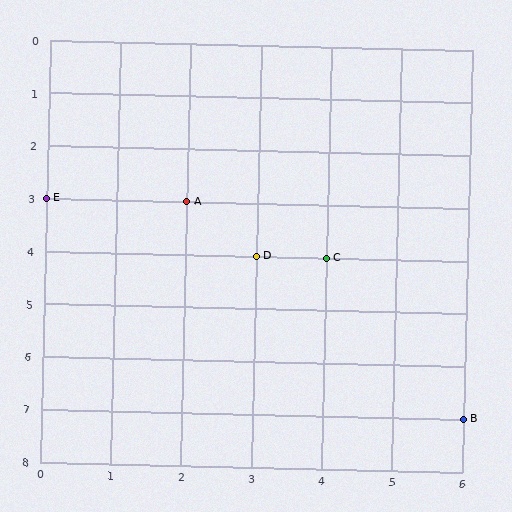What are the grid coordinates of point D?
Point D is at grid coordinates (3, 4).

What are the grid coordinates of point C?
Point C is at grid coordinates (4, 4).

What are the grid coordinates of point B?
Point B is at grid coordinates (6, 7).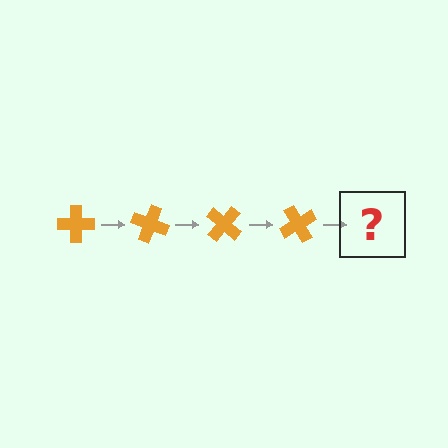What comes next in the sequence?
The next element should be an orange cross rotated 80 degrees.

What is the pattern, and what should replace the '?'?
The pattern is that the cross rotates 20 degrees each step. The '?' should be an orange cross rotated 80 degrees.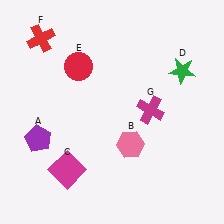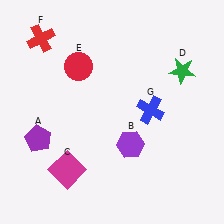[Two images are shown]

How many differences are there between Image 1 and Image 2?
There are 2 differences between the two images.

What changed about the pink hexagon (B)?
In Image 1, B is pink. In Image 2, it changed to purple.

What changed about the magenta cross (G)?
In Image 1, G is magenta. In Image 2, it changed to blue.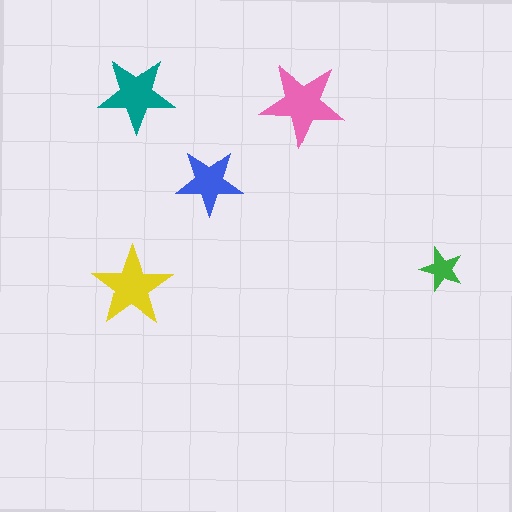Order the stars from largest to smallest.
the pink one, the yellow one, the teal one, the blue one, the green one.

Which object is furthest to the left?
The yellow star is leftmost.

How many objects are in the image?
There are 5 objects in the image.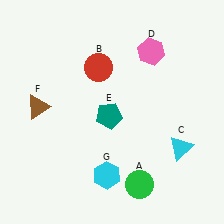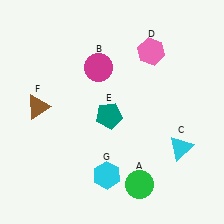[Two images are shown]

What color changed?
The circle (B) changed from red in Image 1 to magenta in Image 2.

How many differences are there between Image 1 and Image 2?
There is 1 difference between the two images.